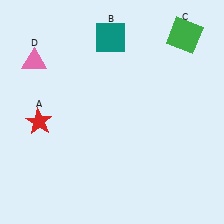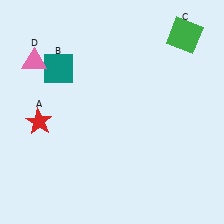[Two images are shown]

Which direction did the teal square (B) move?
The teal square (B) moved left.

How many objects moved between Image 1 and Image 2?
1 object moved between the two images.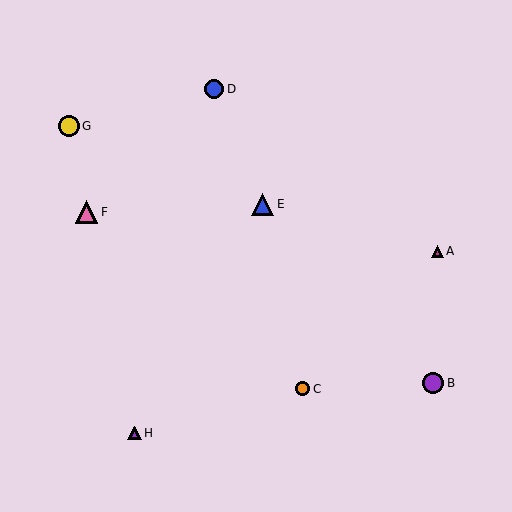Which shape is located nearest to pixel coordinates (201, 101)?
The blue circle (labeled D) at (214, 89) is nearest to that location.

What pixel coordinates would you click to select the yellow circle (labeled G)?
Click at (69, 126) to select the yellow circle G.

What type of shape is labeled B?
Shape B is a purple circle.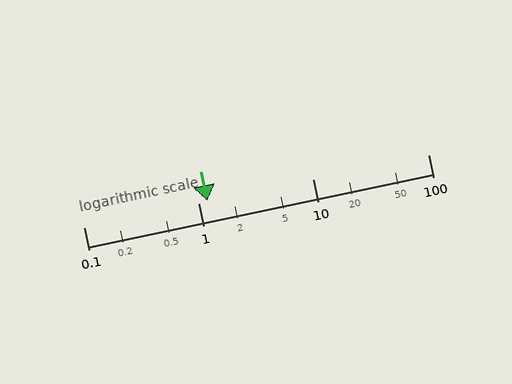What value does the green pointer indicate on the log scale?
The pointer indicates approximately 1.2.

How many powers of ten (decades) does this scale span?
The scale spans 3 decades, from 0.1 to 100.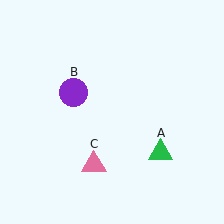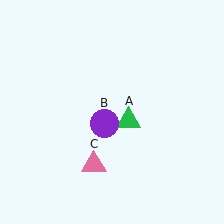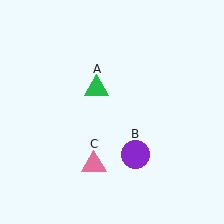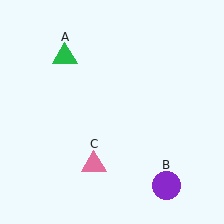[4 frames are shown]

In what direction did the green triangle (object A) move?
The green triangle (object A) moved up and to the left.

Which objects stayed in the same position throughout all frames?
Pink triangle (object C) remained stationary.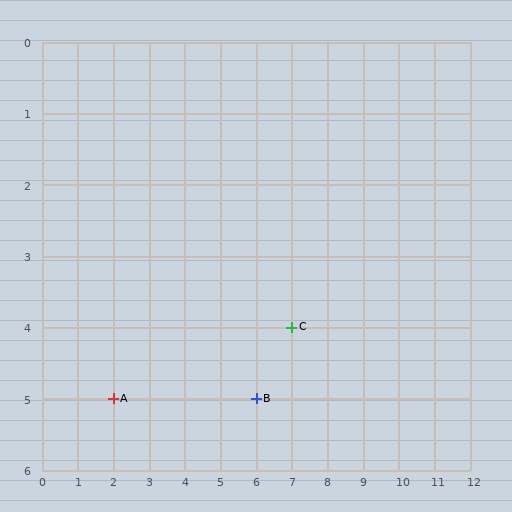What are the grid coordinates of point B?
Point B is at grid coordinates (6, 5).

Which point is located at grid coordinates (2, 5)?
Point A is at (2, 5).